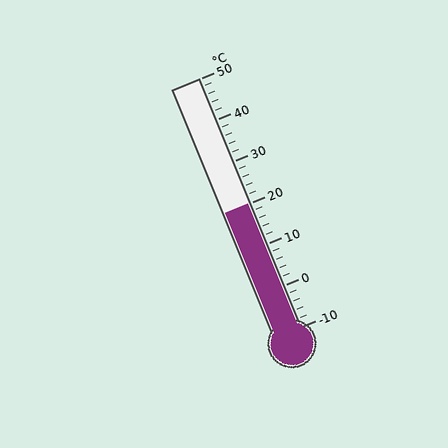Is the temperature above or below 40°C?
The temperature is below 40°C.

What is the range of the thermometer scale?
The thermometer scale ranges from -10°C to 50°C.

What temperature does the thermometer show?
The thermometer shows approximately 20°C.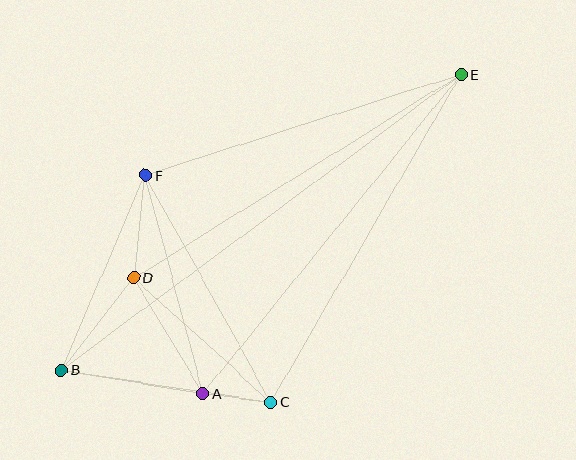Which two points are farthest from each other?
Points B and E are farthest from each other.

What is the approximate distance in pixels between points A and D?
The distance between A and D is approximately 135 pixels.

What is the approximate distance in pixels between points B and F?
The distance between B and F is approximately 212 pixels.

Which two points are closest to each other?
Points A and C are closest to each other.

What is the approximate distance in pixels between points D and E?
The distance between D and E is approximately 385 pixels.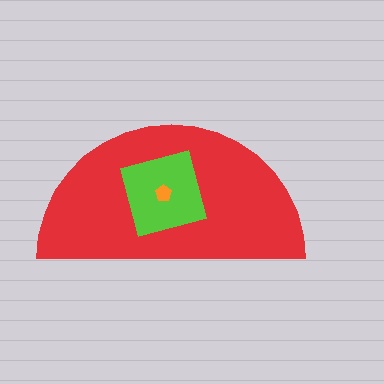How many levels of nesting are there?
3.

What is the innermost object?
The orange pentagon.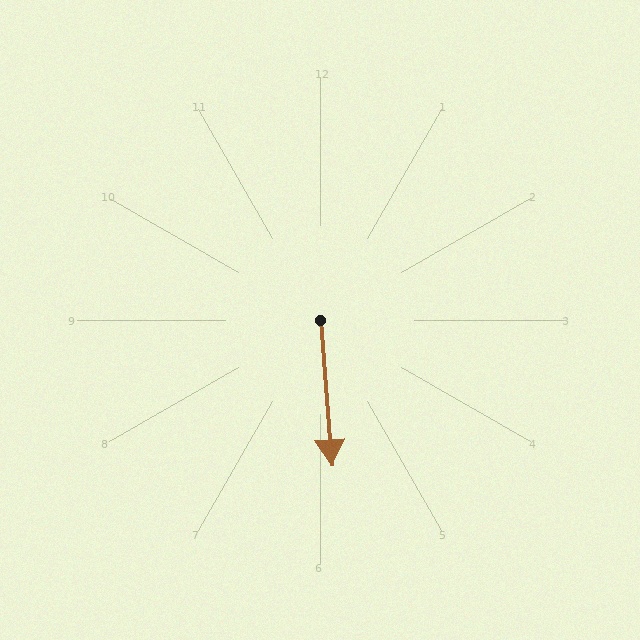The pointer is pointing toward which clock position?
Roughly 6 o'clock.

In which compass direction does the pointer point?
South.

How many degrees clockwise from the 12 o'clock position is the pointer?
Approximately 175 degrees.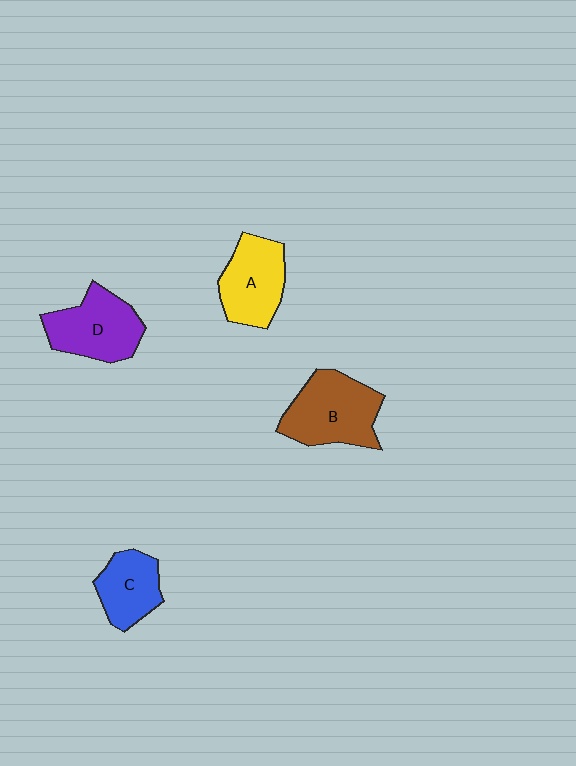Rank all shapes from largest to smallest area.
From largest to smallest: B (brown), D (purple), A (yellow), C (blue).